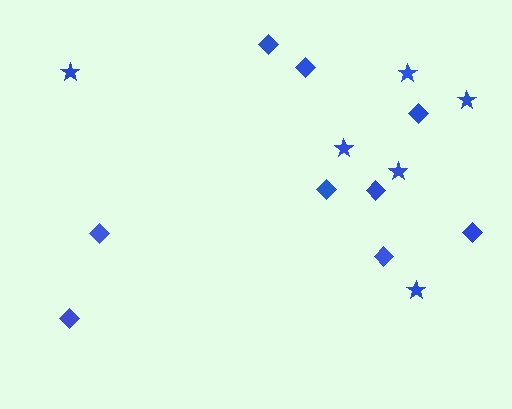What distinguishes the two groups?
There are 2 groups: one group of diamonds (9) and one group of stars (6).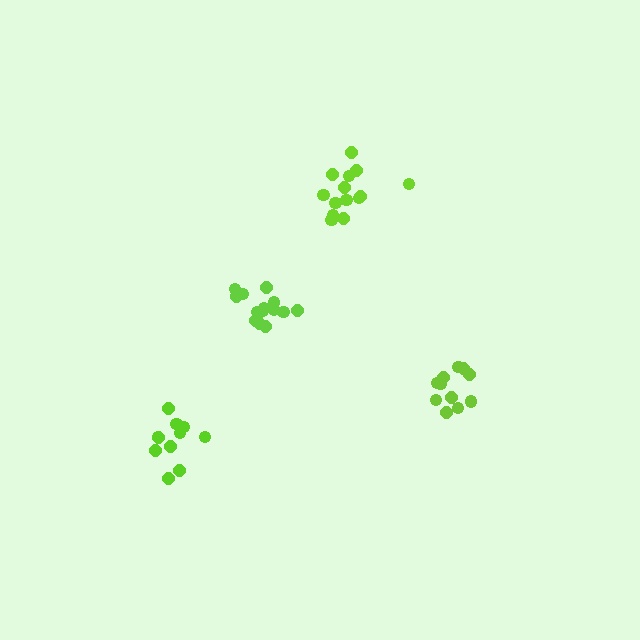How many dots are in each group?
Group 1: 11 dots, Group 2: 15 dots, Group 3: 11 dots, Group 4: 14 dots (51 total).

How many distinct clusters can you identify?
There are 4 distinct clusters.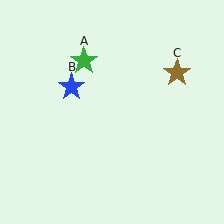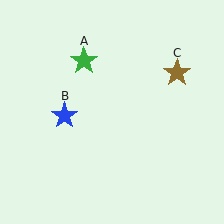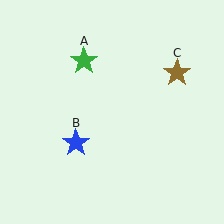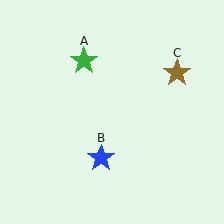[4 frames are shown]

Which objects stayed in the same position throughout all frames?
Green star (object A) and brown star (object C) remained stationary.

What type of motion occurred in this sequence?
The blue star (object B) rotated counterclockwise around the center of the scene.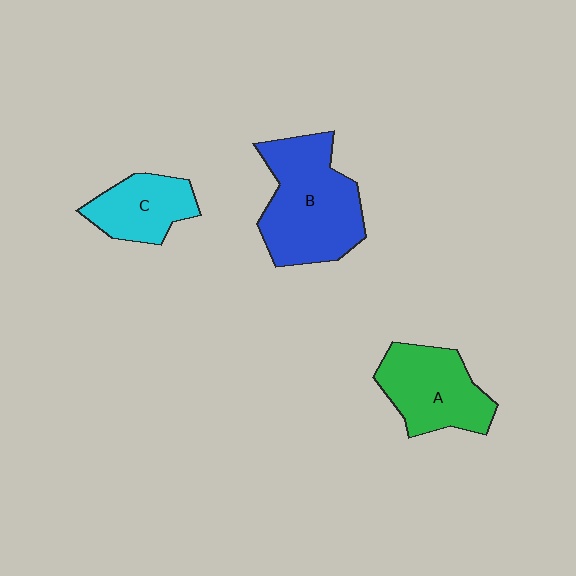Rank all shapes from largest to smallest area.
From largest to smallest: B (blue), A (green), C (cyan).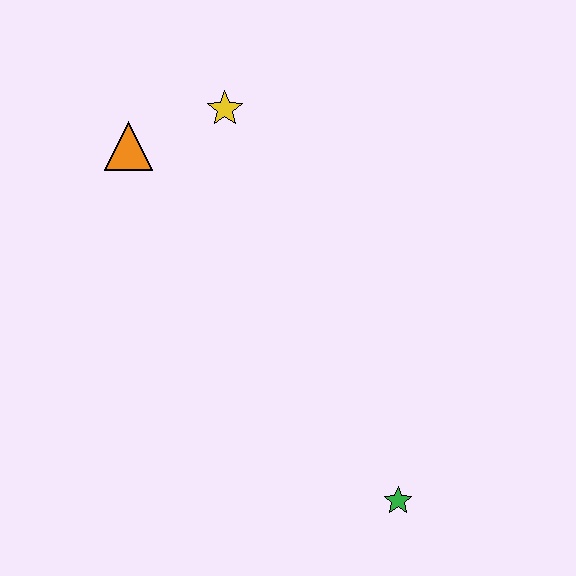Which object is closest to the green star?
The yellow star is closest to the green star.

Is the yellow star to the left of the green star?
Yes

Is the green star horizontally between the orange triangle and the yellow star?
No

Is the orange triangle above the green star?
Yes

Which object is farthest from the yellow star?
The green star is farthest from the yellow star.